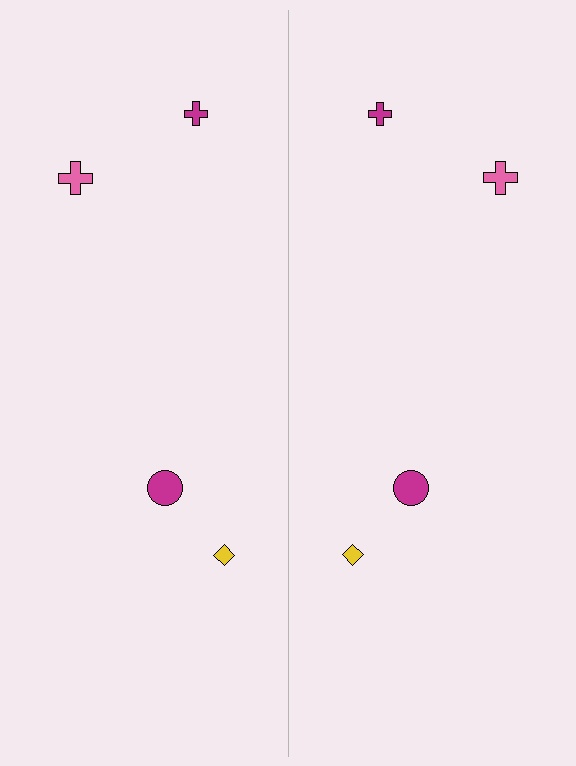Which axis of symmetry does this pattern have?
The pattern has a vertical axis of symmetry running through the center of the image.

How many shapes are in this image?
There are 8 shapes in this image.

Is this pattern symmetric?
Yes, this pattern has bilateral (reflection) symmetry.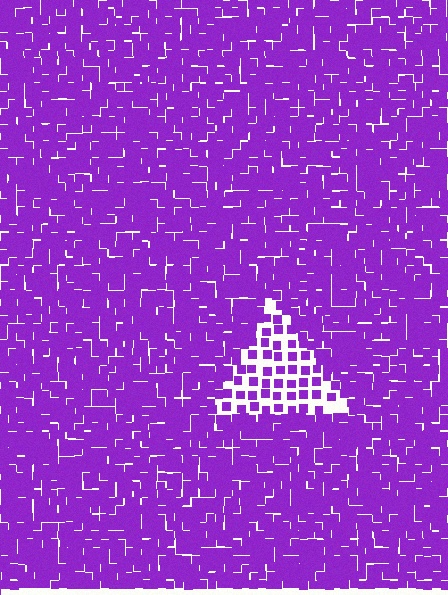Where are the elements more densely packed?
The elements are more densely packed outside the triangle boundary.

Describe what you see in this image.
The image contains small purple elements arranged at two different densities. A triangle-shaped region is visible where the elements are less densely packed than the surrounding area.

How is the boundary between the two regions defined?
The boundary is defined by a change in element density (approximately 2.4x ratio). All elements are the same color, size, and shape.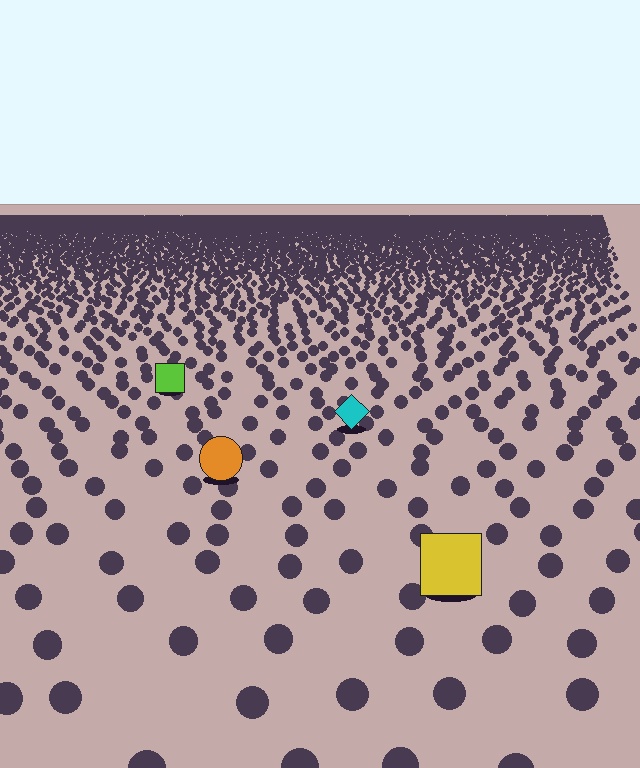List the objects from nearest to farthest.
From nearest to farthest: the yellow square, the orange circle, the cyan diamond, the lime square.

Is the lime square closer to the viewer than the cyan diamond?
No. The cyan diamond is closer — you can tell from the texture gradient: the ground texture is coarser near it.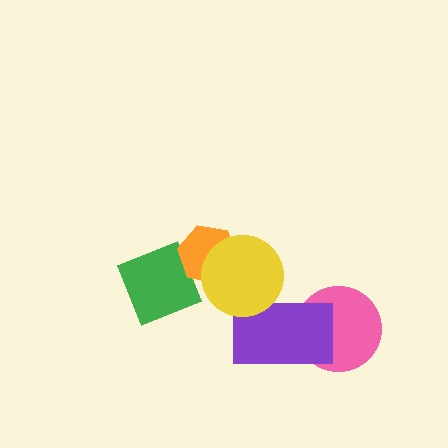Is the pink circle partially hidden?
Yes, it is partially covered by another shape.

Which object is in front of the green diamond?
The orange hexagon is in front of the green diamond.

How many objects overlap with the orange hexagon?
2 objects overlap with the orange hexagon.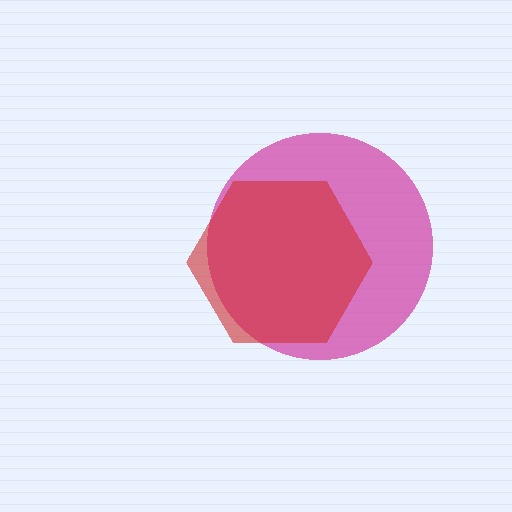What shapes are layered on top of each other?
The layered shapes are: a magenta circle, a red hexagon.